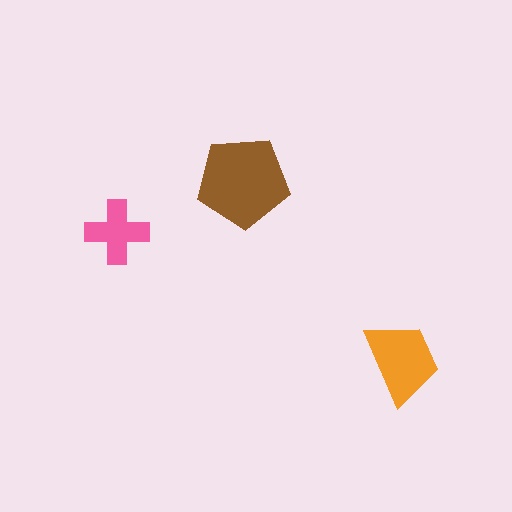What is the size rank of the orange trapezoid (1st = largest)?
2nd.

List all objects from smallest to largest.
The pink cross, the orange trapezoid, the brown pentagon.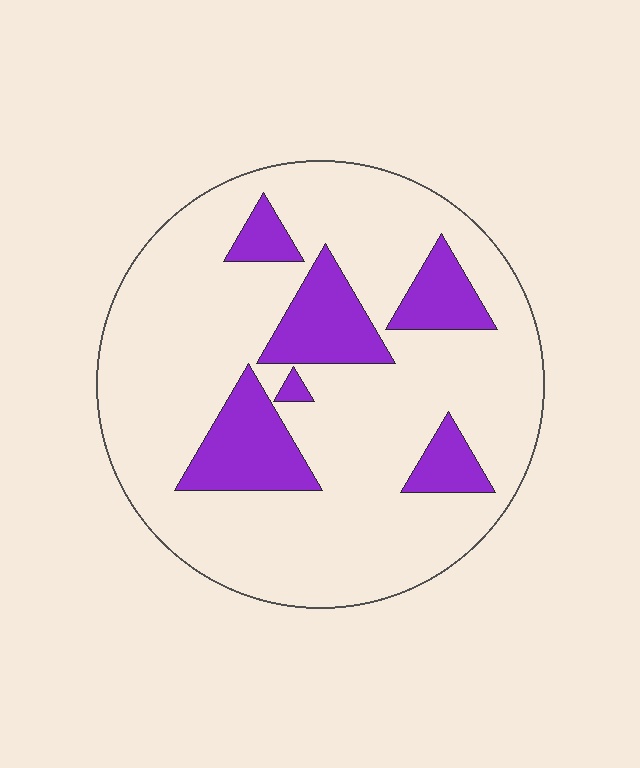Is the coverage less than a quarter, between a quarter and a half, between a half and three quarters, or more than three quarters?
Less than a quarter.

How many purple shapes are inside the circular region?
6.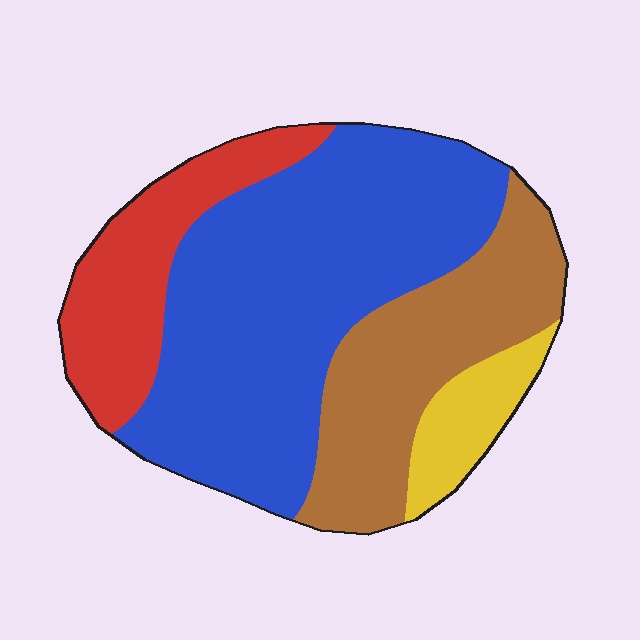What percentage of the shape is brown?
Brown covers 25% of the shape.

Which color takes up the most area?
Blue, at roughly 50%.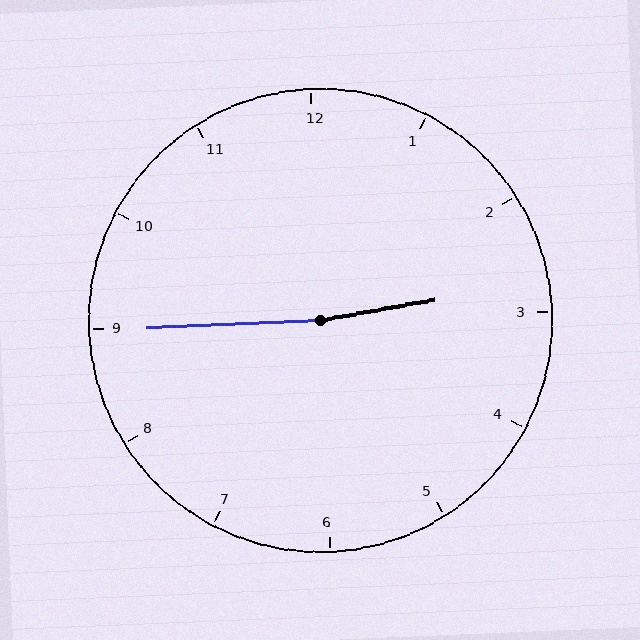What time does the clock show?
2:45.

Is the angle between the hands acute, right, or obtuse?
It is obtuse.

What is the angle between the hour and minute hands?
Approximately 172 degrees.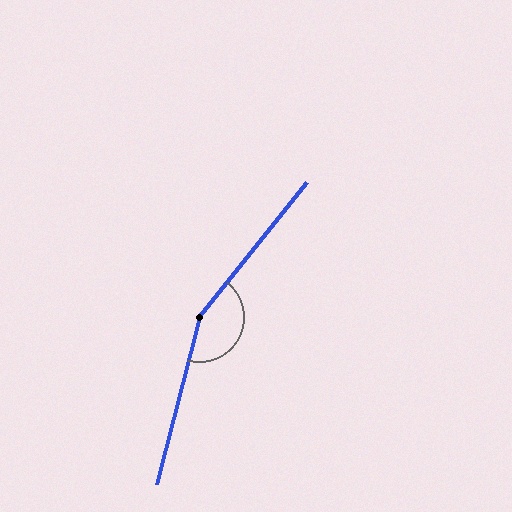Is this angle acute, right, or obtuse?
It is obtuse.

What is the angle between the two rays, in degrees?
Approximately 156 degrees.